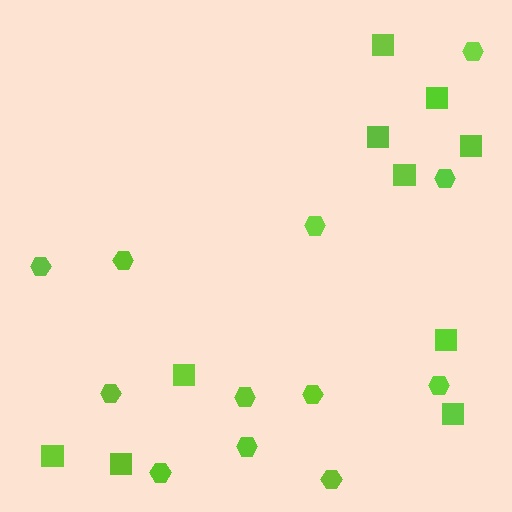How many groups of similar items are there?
There are 2 groups: one group of squares (10) and one group of hexagons (12).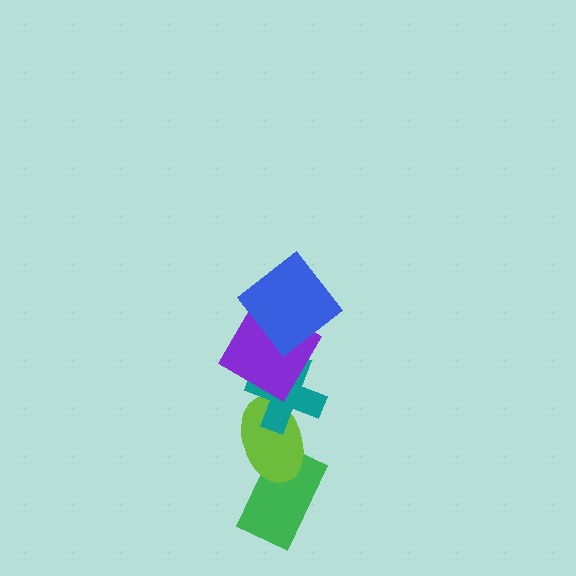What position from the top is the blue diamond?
The blue diamond is 1st from the top.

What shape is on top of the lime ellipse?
The teal cross is on top of the lime ellipse.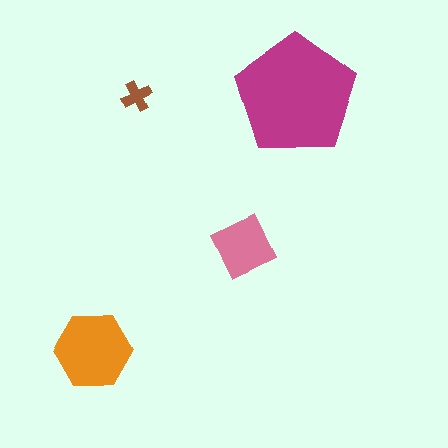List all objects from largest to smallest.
The magenta pentagon, the orange hexagon, the pink square, the brown cross.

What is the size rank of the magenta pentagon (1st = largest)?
1st.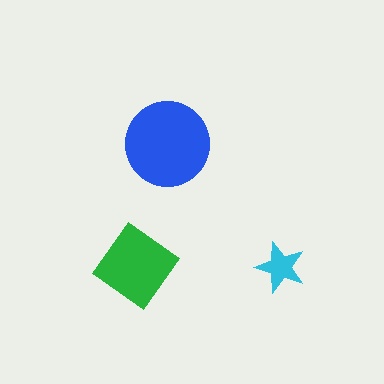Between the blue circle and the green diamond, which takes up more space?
The blue circle.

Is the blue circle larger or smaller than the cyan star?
Larger.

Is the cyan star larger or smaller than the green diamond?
Smaller.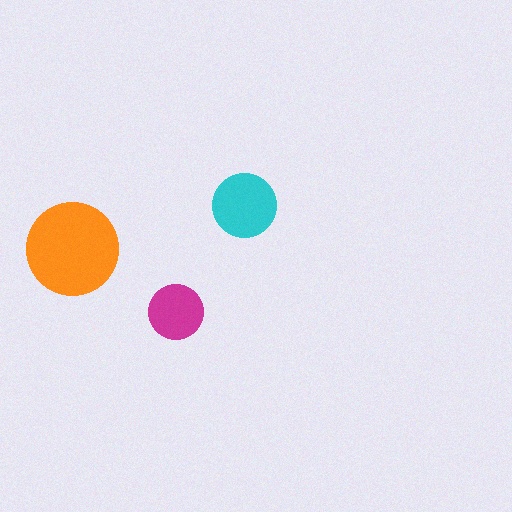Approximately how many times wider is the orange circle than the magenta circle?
About 1.5 times wider.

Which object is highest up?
The cyan circle is topmost.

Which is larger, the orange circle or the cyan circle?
The orange one.